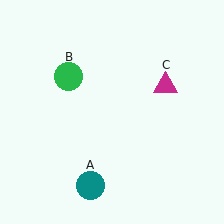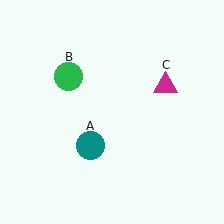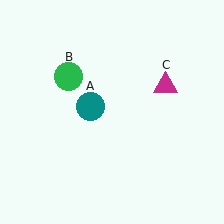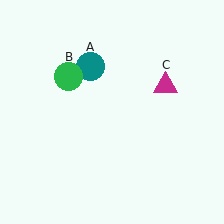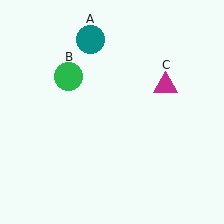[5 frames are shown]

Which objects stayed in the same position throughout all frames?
Green circle (object B) and magenta triangle (object C) remained stationary.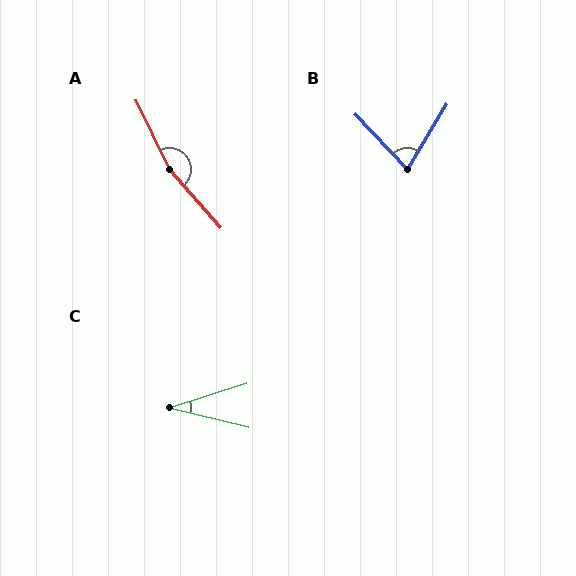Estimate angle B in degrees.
Approximately 74 degrees.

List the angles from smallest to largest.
C (32°), B (74°), A (164°).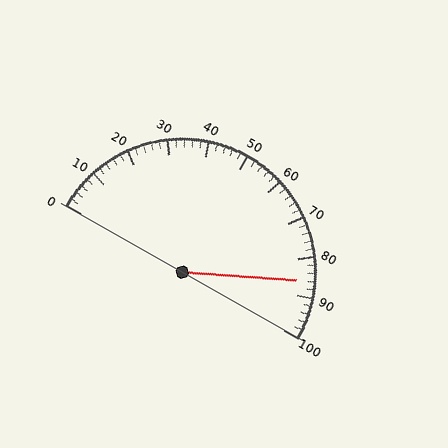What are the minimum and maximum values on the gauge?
The gauge ranges from 0 to 100.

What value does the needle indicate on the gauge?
The needle indicates approximately 86.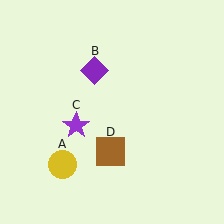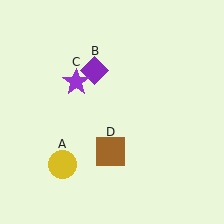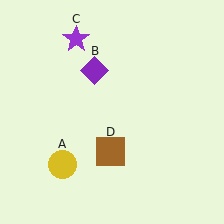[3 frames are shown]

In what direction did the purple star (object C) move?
The purple star (object C) moved up.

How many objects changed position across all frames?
1 object changed position: purple star (object C).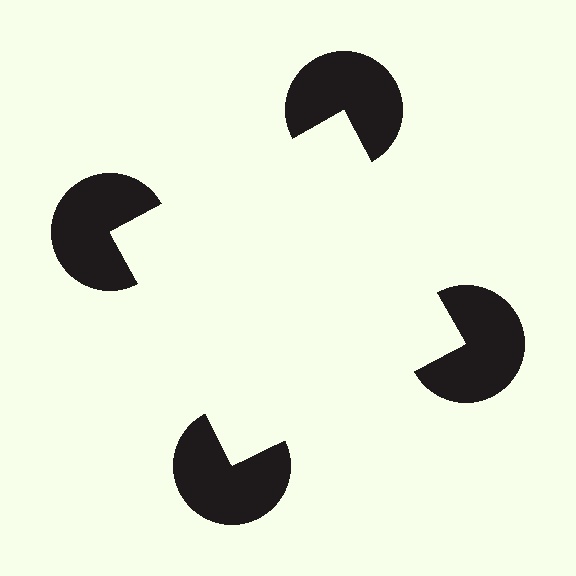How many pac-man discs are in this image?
There are 4 — one at each vertex of the illusory square.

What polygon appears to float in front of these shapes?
An illusory square — its edges are inferred from the aligned wedge cuts in the pac-man discs, not physically drawn.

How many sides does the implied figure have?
4 sides.